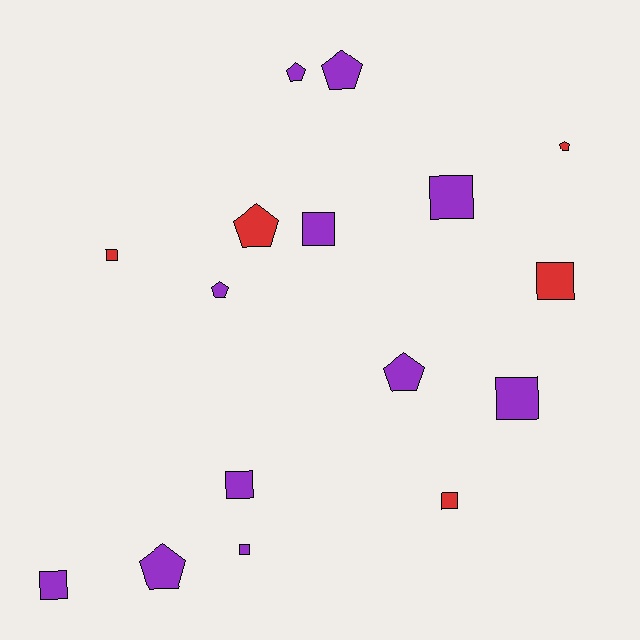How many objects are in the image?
There are 16 objects.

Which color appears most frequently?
Purple, with 11 objects.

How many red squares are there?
There are 3 red squares.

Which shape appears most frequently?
Square, with 9 objects.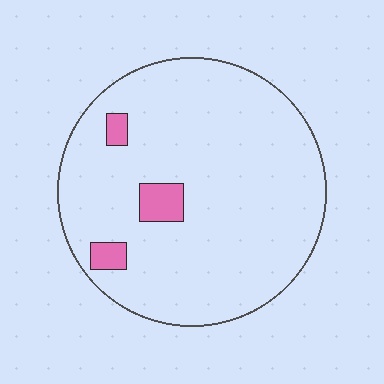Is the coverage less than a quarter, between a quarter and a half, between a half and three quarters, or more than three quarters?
Less than a quarter.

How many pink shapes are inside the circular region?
3.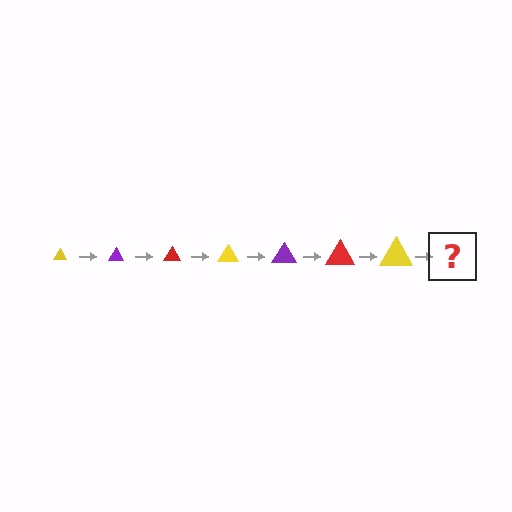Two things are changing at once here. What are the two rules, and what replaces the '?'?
The two rules are that the triangle grows larger each step and the color cycles through yellow, purple, and red. The '?' should be a purple triangle, larger than the previous one.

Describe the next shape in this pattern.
It should be a purple triangle, larger than the previous one.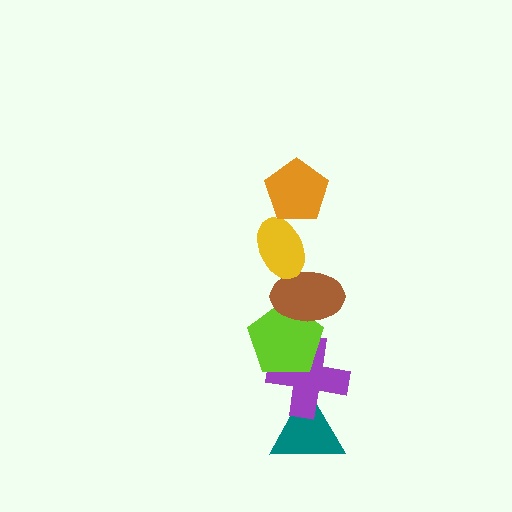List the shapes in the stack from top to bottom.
From top to bottom: the orange pentagon, the yellow ellipse, the brown ellipse, the lime pentagon, the purple cross, the teal triangle.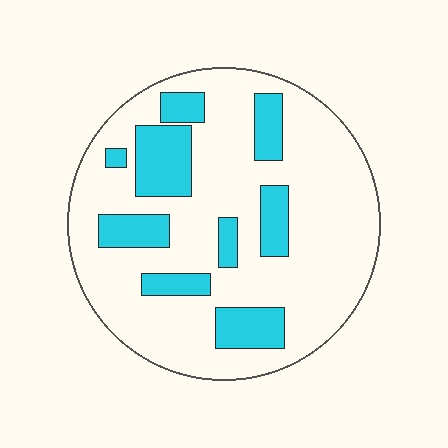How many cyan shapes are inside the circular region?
9.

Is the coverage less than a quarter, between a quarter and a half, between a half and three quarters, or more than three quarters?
Less than a quarter.